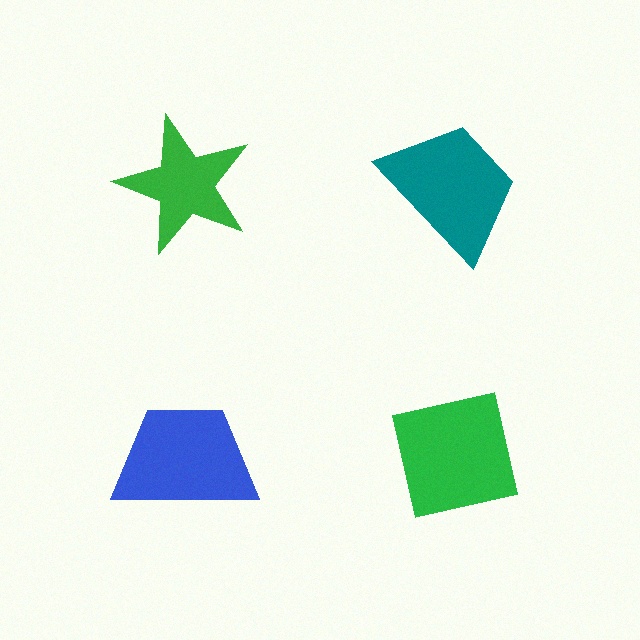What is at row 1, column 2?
A teal trapezoid.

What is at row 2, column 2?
A green square.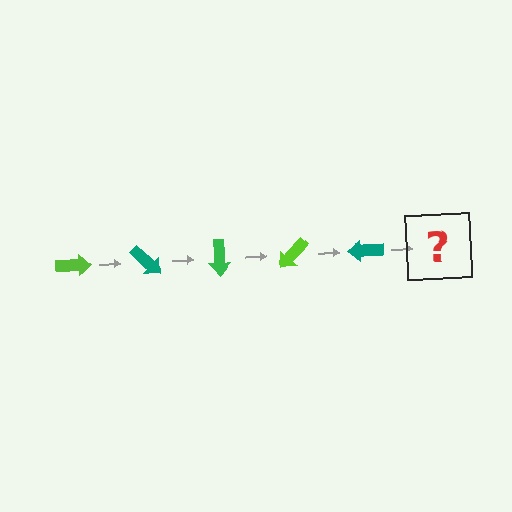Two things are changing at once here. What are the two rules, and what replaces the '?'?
The two rules are that it rotates 45 degrees each step and the color cycles through lime, teal, and green. The '?' should be a green arrow, rotated 225 degrees from the start.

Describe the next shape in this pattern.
It should be a green arrow, rotated 225 degrees from the start.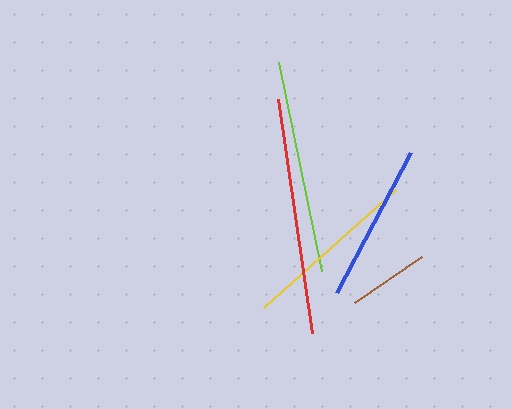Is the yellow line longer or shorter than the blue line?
The yellow line is longer than the blue line.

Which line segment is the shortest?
The brown line is the shortest at approximately 81 pixels.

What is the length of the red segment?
The red segment is approximately 236 pixels long.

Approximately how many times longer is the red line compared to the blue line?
The red line is approximately 1.5 times the length of the blue line.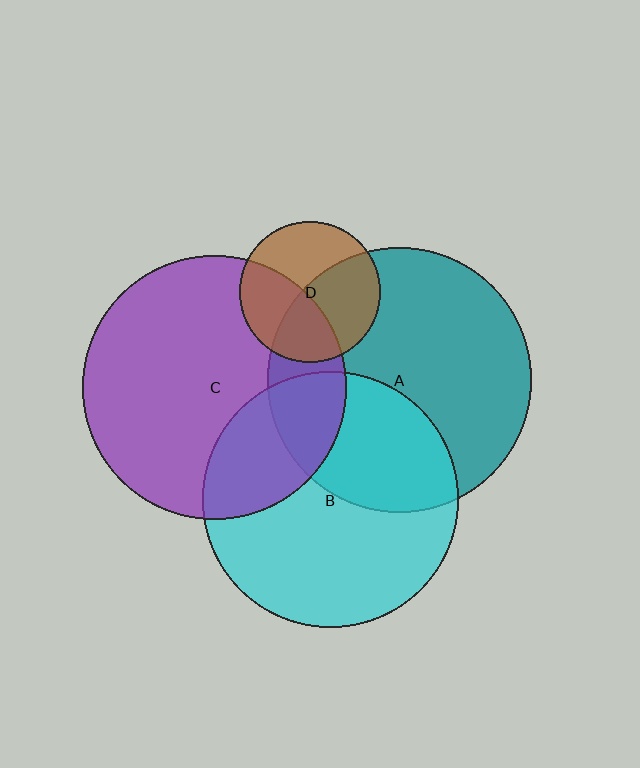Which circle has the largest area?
Circle C (purple).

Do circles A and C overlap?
Yes.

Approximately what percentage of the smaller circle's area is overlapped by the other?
Approximately 20%.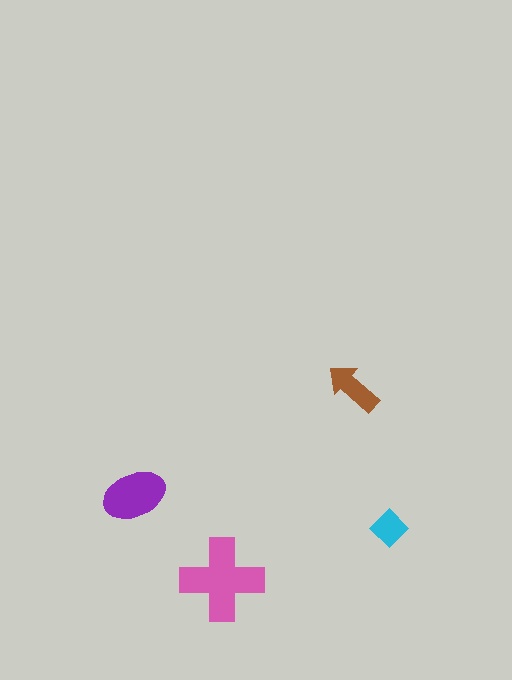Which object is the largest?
The pink cross.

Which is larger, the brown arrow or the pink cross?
The pink cross.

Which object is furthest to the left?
The purple ellipse is leftmost.